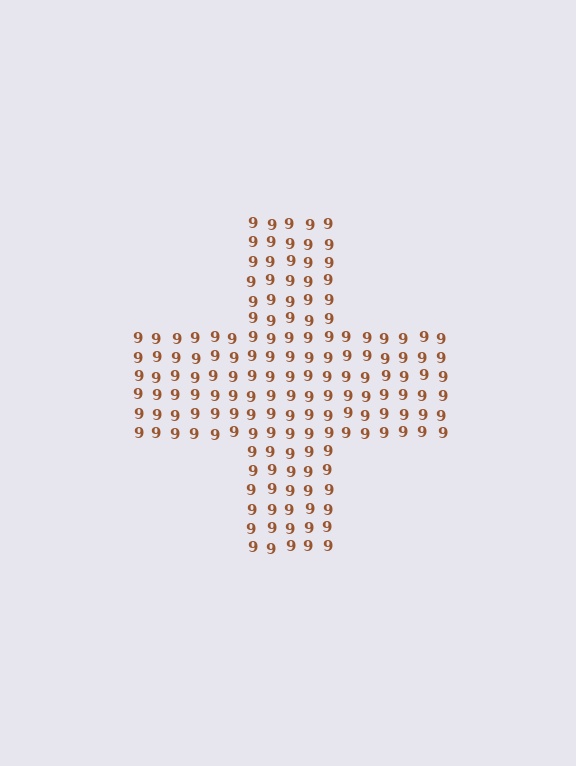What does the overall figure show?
The overall figure shows a cross.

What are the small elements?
The small elements are digit 9's.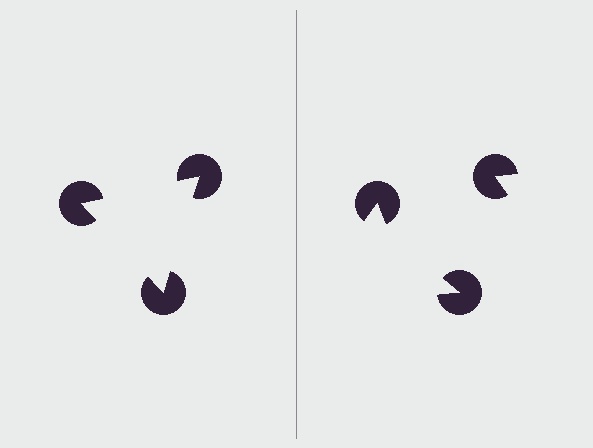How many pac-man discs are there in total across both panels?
6 — 3 on each side.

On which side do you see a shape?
An illusory triangle appears on the left side. On the right side the wedge cuts are rotated, so no coherent shape forms.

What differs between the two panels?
The pac-man discs are positioned identically on both sides; only the wedge orientations differ. On the left they align to a triangle; on the right they are misaligned.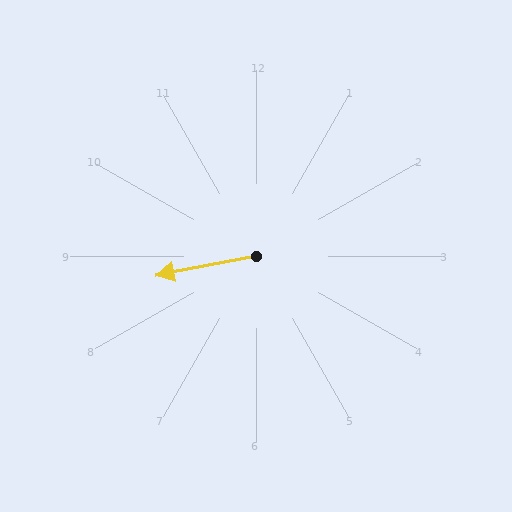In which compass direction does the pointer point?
West.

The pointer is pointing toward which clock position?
Roughly 9 o'clock.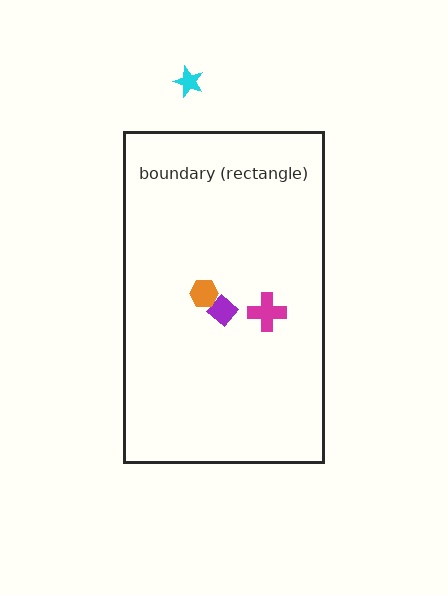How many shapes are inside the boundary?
3 inside, 1 outside.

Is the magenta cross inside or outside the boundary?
Inside.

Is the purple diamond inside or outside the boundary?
Inside.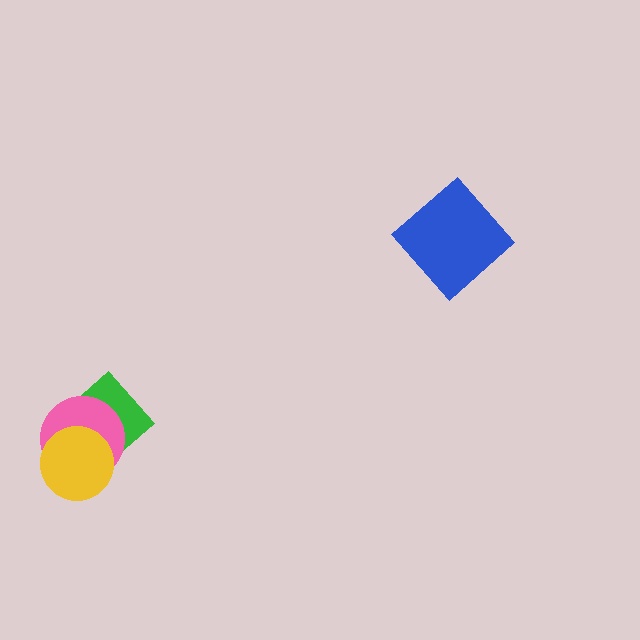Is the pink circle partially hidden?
Yes, it is partially covered by another shape.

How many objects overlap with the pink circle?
2 objects overlap with the pink circle.